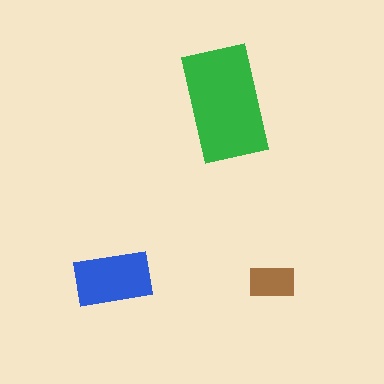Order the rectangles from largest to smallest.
the green one, the blue one, the brown one.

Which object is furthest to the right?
The brown rectangle is rightmost.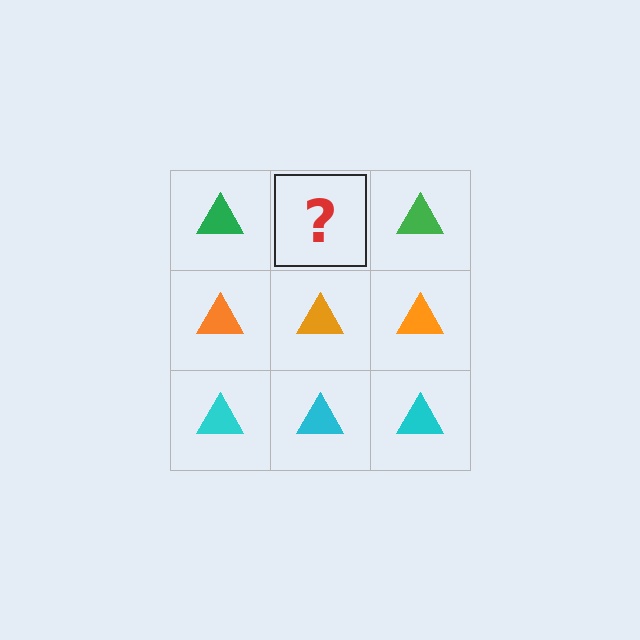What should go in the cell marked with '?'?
The missing cell should contain a green triangle.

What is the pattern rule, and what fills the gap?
The rule is that each row has a consistent color. The gap should be filled with a green triangle.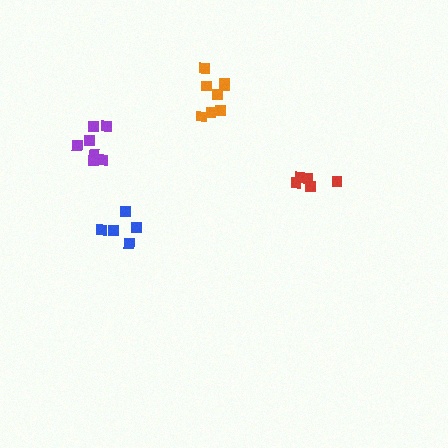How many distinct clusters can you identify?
There are 4 distinct clusters.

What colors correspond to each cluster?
The clusters are colored: orange, red, blue, purple.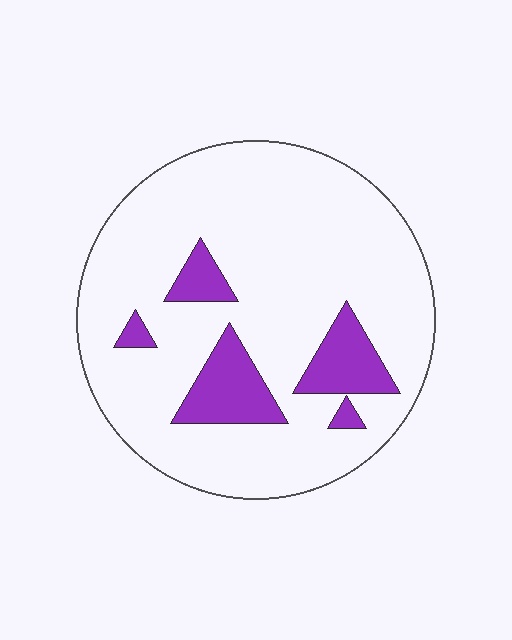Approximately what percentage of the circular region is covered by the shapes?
Approximately 15%.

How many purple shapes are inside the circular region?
5.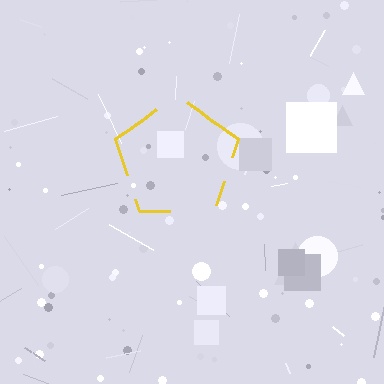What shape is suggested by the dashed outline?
The dashed outline suggests a pentagon.